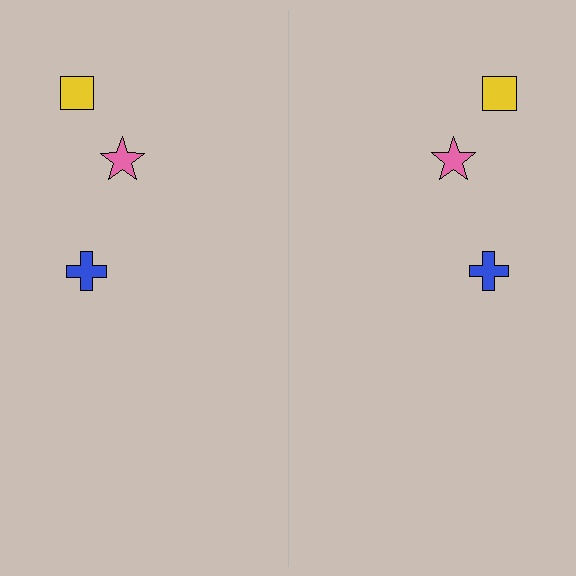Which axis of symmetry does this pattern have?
The pattern has a vertical axis of symmetry running through the center of the image.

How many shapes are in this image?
There are 6 shapes in this image.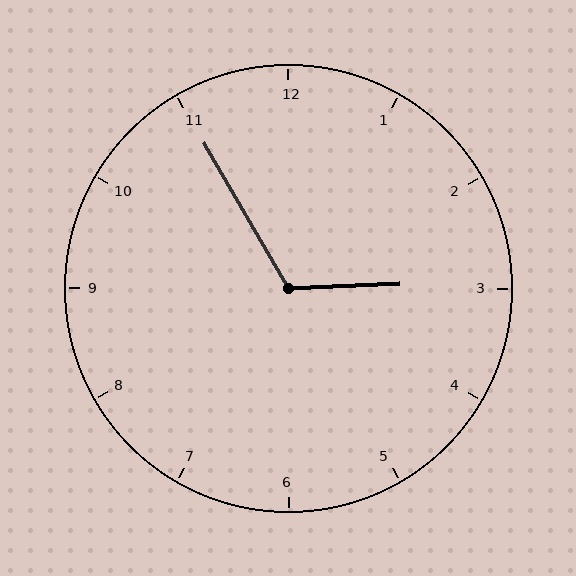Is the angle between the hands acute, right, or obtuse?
It is obtuse.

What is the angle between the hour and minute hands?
Approximately 118 degrees.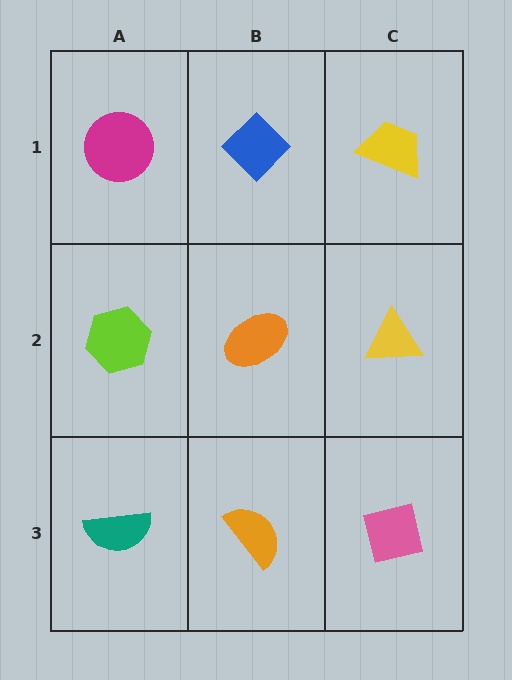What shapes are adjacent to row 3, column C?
A yellow triangle (row 2, column C), an orange semicircle (row 3, column B).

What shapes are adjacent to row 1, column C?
A yellow triangle (row 2, column C), a blue diamond (row 1, column B).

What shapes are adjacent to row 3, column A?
A lime hexagon (row 2, column A), an orange semicircle (row 3, column B).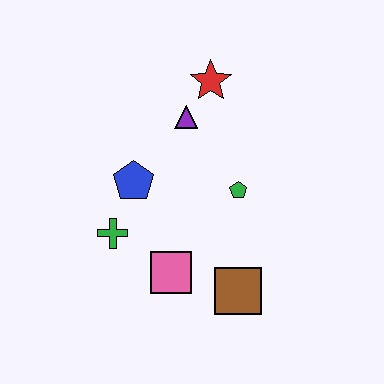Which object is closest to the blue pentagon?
The green cross is closest to the blue pentagon.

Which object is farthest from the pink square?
The red star is farthest from the pink square.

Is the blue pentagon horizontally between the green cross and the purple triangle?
Yes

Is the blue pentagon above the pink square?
Yes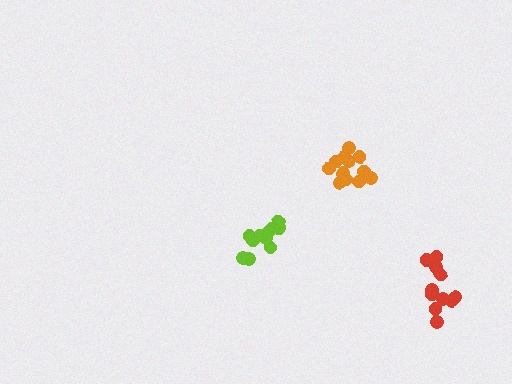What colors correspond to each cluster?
The clusters are colored: lime, orange, red.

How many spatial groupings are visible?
There are 3 spatial groupings.